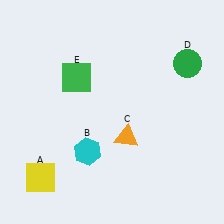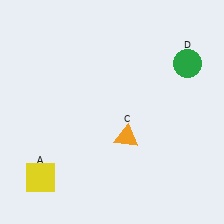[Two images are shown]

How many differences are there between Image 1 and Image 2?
There are 2 differences between the two images.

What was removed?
The green square (E), the cyan hexagon (B) were removed in Image 2.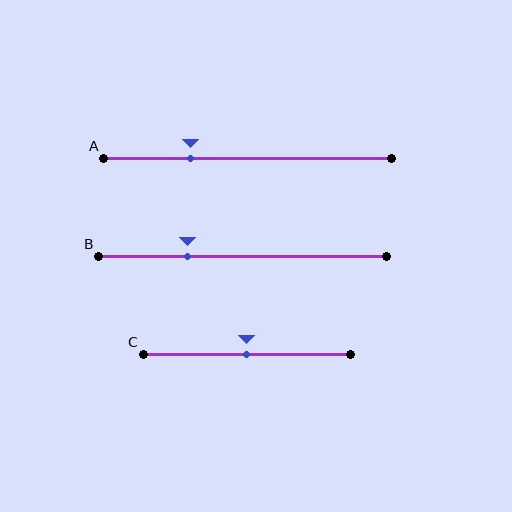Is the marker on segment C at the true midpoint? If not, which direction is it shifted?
Yes, the marker on segment C is at the true midpoint.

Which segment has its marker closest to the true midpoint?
Segment C has its marker closest to the true midpoint.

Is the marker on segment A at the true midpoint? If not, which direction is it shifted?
No, the marker on segment A is shifted to the left by about 20% of the segment length.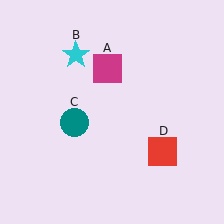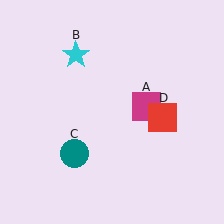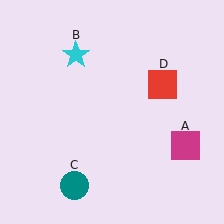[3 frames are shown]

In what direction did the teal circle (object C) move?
The teal circle (object C) moved down.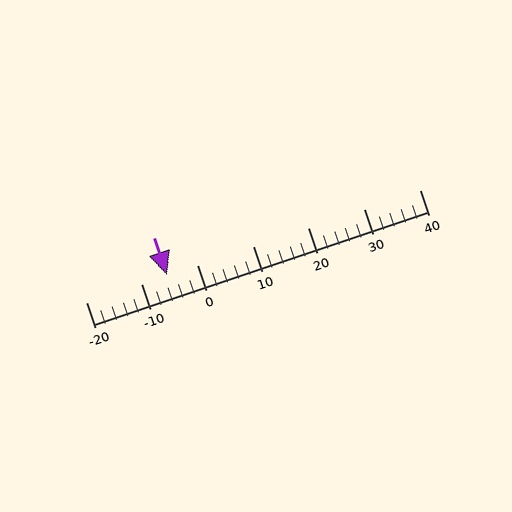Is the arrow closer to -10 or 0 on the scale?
The arrow is closer to -10.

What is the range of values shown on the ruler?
The ruler shows values from -20 to 40.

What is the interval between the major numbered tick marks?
The major tick marks are spaced 10 units apart.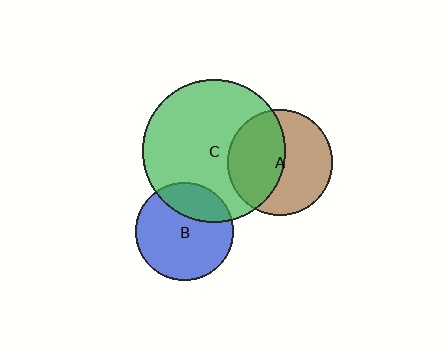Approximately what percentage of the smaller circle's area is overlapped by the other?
Approximately 25%.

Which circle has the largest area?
Circle C (green).